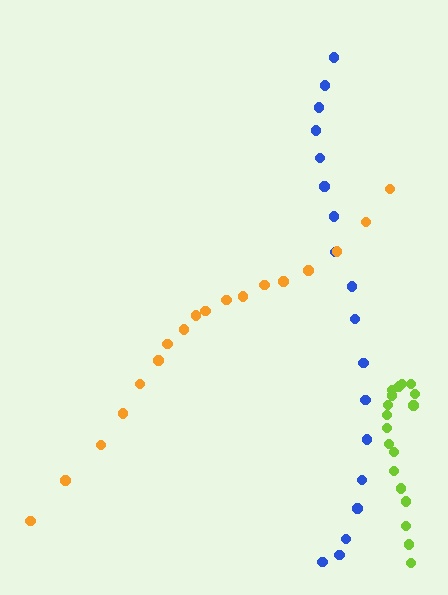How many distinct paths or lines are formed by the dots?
There are 3 distinct paths.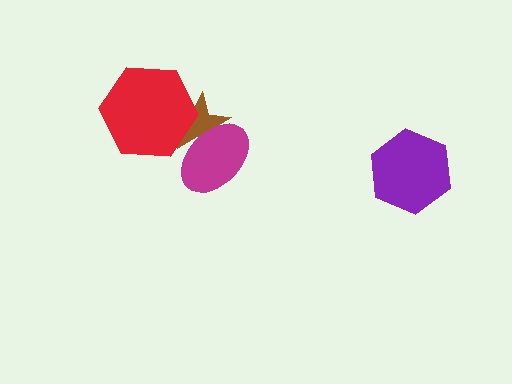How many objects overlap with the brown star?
2 objects overlap with the brown star.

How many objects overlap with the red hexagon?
2 objects overlap with the red hexagon.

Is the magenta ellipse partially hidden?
Yes, it is partially covered by another shape.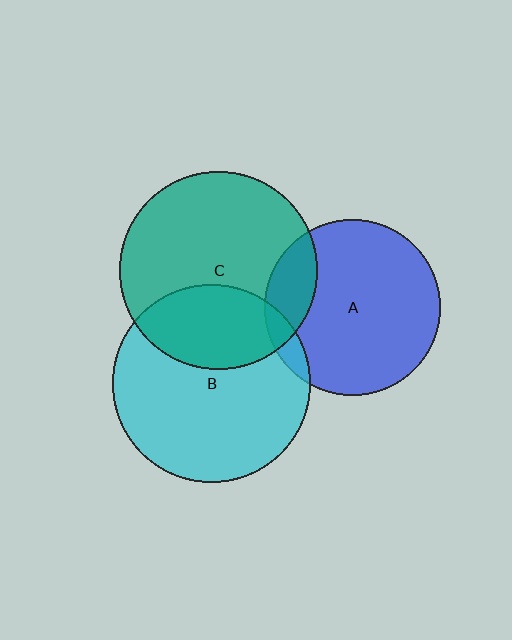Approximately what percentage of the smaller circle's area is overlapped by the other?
Approximately 30%.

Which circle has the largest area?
Circle C (teal).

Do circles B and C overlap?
Yes.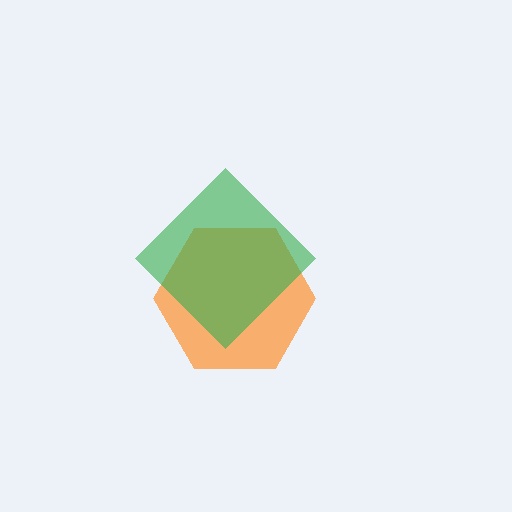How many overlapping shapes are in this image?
There are 2 overlapping shapes in the image.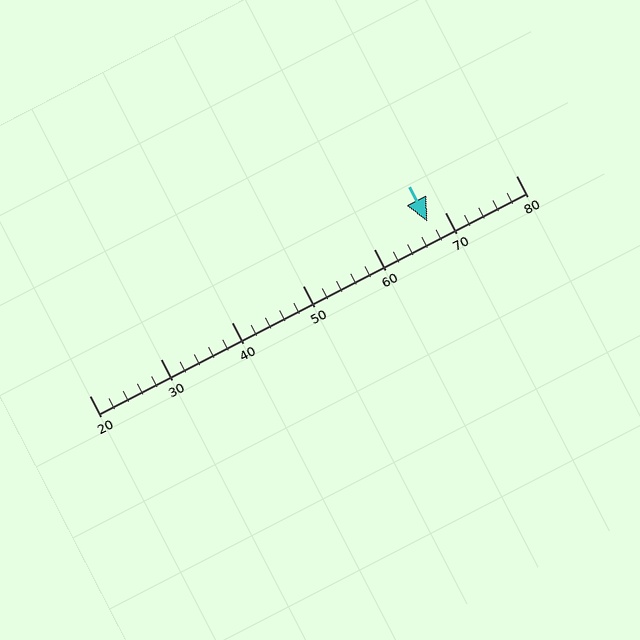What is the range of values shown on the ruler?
The ruler shows values from 20 to 80.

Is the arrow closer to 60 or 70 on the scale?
The arrow is closer to 70.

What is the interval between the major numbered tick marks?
The major tick marks are spaced 10 units apart.